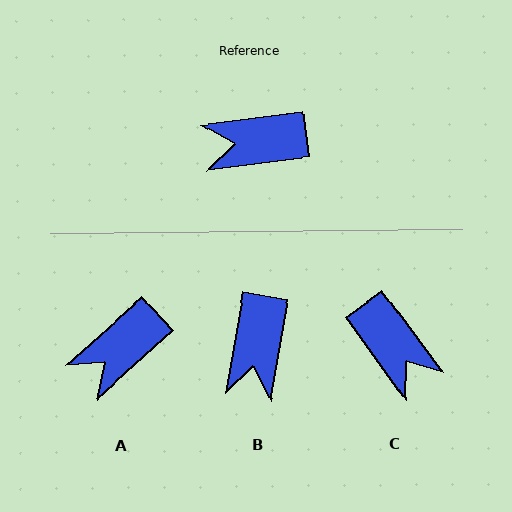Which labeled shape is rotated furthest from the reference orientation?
C, about 119 degrees away.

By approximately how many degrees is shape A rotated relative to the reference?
Approximately 34 degrees counter-clockwise.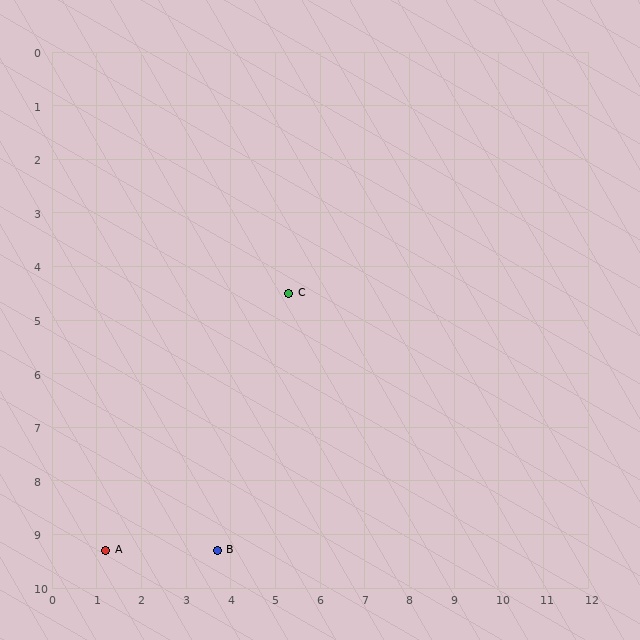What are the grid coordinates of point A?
Point A is at approximately (1.2, 9.3).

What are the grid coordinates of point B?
Point B is at approximately (3.7, 9.3).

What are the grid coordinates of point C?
Point C is at approximately (5.3, 4.5).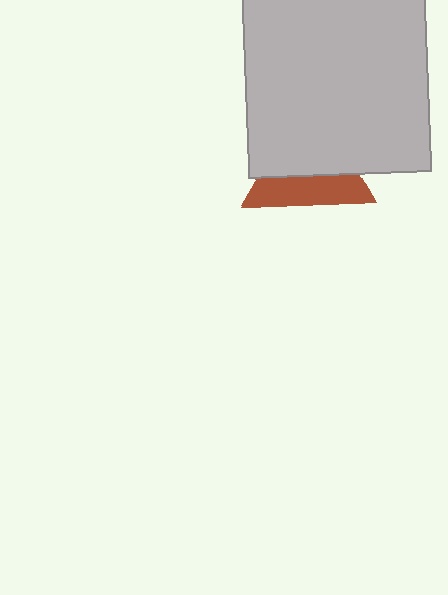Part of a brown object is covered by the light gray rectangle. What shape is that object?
It is a triangle.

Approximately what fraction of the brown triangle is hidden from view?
Roughly 56% of the brown triangle is hidden behind the light gray rectangle.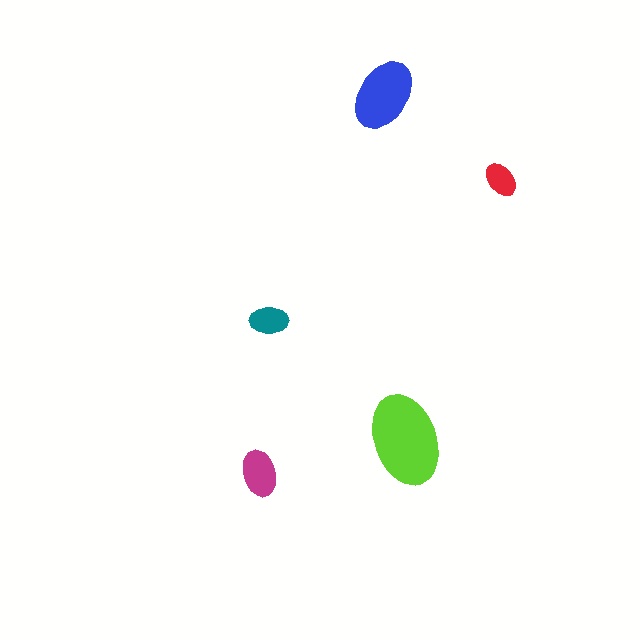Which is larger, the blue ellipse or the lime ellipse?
The lime one.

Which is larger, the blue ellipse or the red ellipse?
The blue one.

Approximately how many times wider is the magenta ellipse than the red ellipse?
About 1.5 times wider.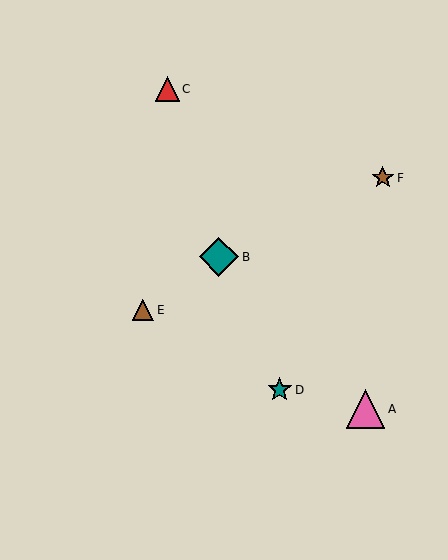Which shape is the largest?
The teal diamond (labeled B) is the largest.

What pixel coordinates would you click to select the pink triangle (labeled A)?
Click at (366, 409) to select the pink triangle A.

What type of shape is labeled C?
Shape C is a red triangle.